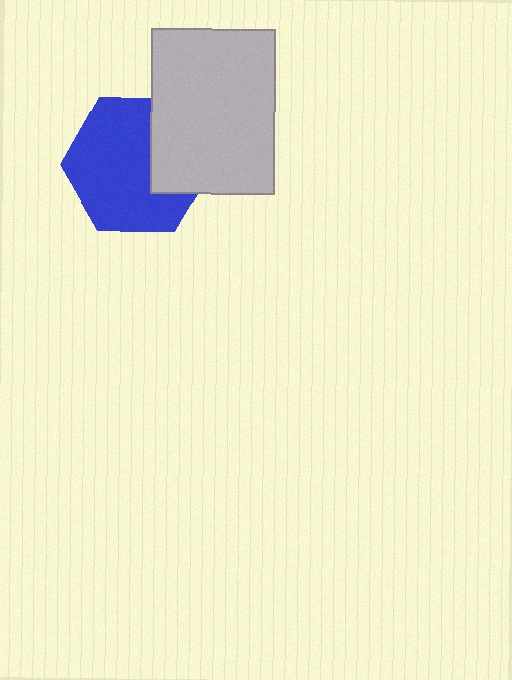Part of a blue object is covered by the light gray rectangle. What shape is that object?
It is a hexagon.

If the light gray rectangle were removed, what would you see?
You would see the complete blue hexagon.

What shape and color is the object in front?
The object in front is a light gray rectangle.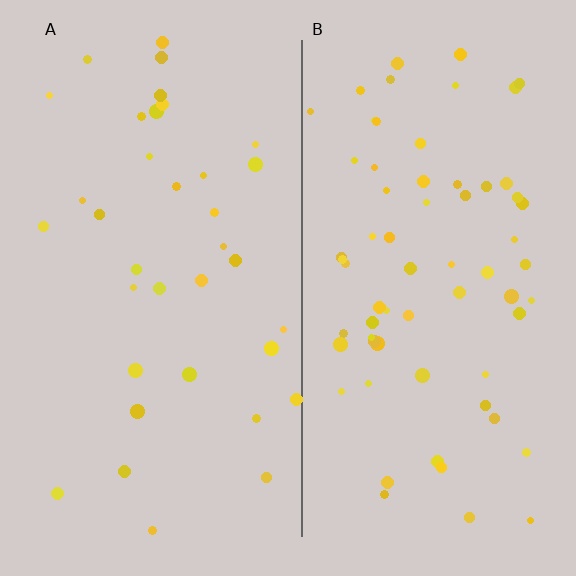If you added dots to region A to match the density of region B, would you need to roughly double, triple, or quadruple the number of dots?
Approximately double.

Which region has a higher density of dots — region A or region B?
B (the right).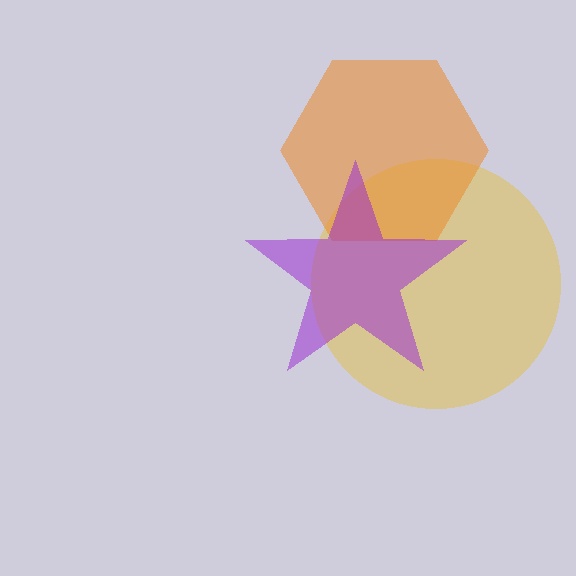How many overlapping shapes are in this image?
There are 3 overlapping shapes in the image.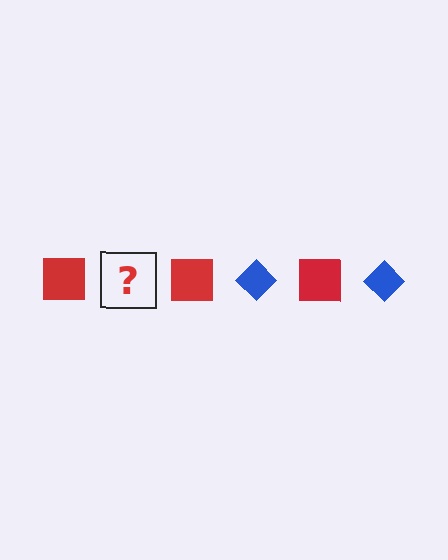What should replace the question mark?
The question mark should be replaced with a blue diamond.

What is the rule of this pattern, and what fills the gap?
The rule is that the pattern alternates between red square and blue diamond. The gap should be filled with a blue diamond.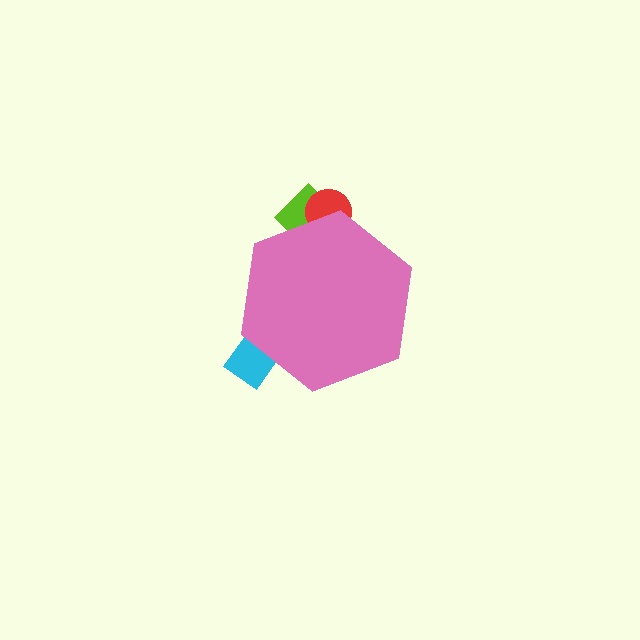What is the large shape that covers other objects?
A pink hexagon.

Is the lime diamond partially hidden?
Yes, the lime diamond is partially hidden behind the pink hexagon.